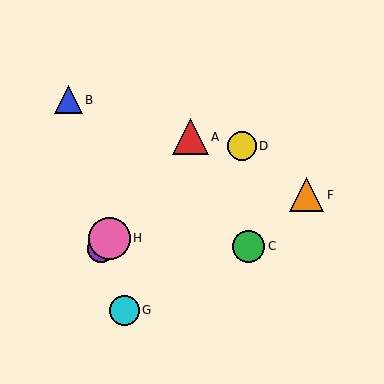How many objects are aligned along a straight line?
3 objects (A, E, H) are aligned along a straight line.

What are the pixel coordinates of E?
Object E is at (101, 249).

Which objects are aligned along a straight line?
Objects A, E, H are aligned along a straight line.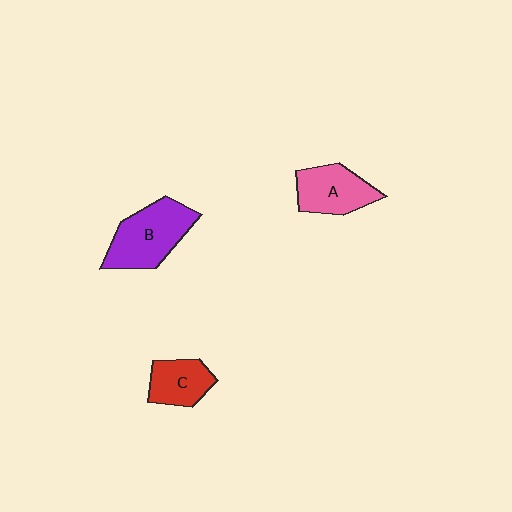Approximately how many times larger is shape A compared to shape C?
Approximately 1.3 times.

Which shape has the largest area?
Shape B (purple).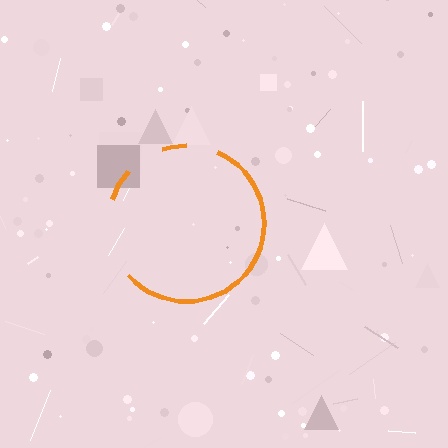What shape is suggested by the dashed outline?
The dashed outline suggests a circle.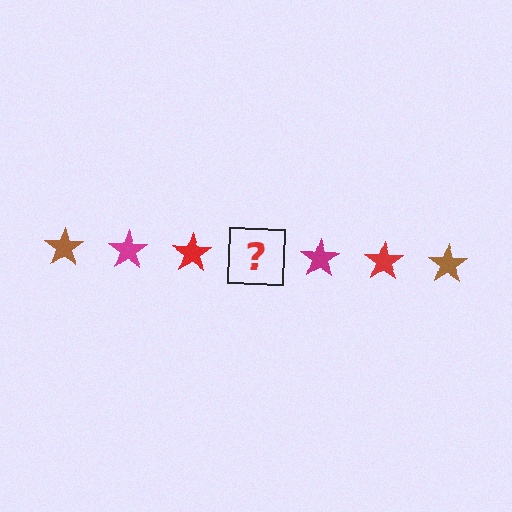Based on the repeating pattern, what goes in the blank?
The blank should be a brown star.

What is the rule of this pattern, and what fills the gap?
The rule is that the pattern cycles through brown, magenta, red stars. The gap should be filled with a brown star.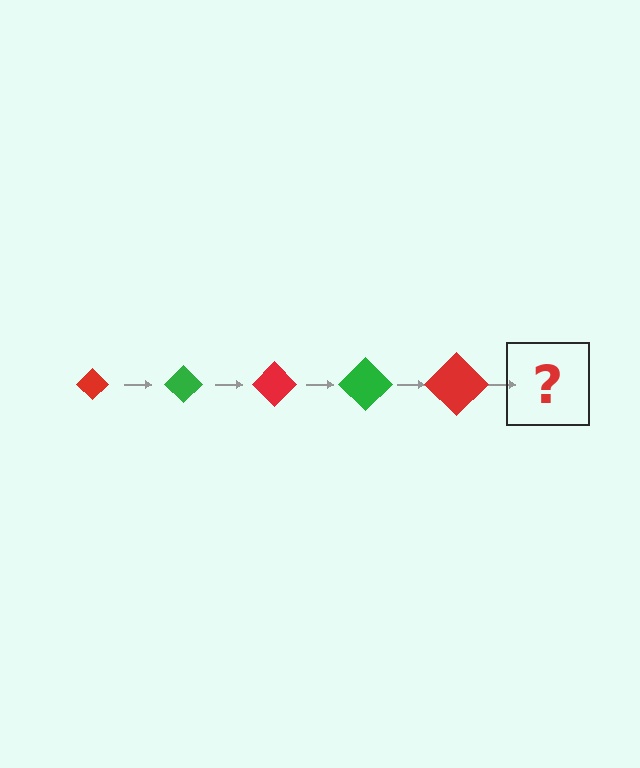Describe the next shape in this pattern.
It should be a green diamond, larger than the previous one.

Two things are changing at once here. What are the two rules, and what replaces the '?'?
The two rules are that the diamond grows larger each step and the color cycles through red and green. The '?' should be a green diamond, larger than the previous one.